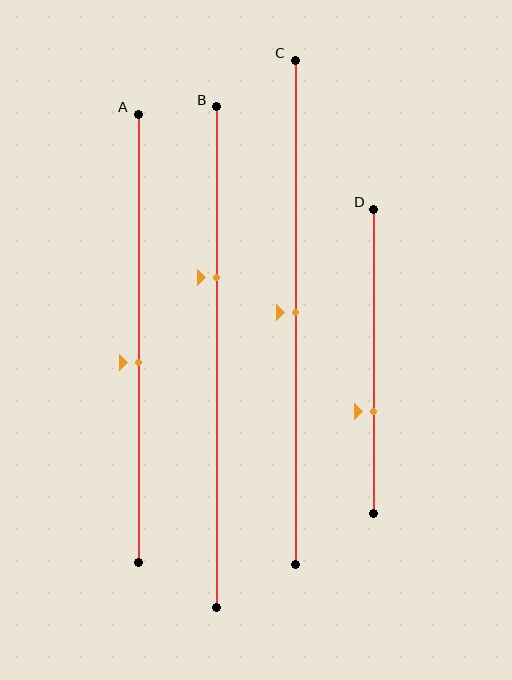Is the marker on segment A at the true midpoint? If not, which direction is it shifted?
No, the marker on segment A is shifted downward by about 5% of the segment length.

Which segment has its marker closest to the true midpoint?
Segment C has its marker closest to the true midpoint.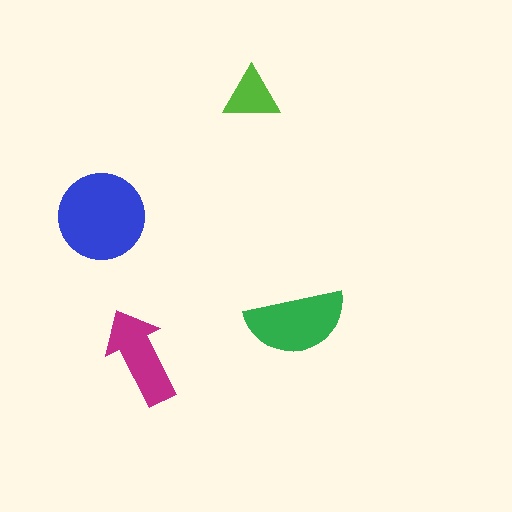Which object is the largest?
The blue circle.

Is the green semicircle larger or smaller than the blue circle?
Smaller.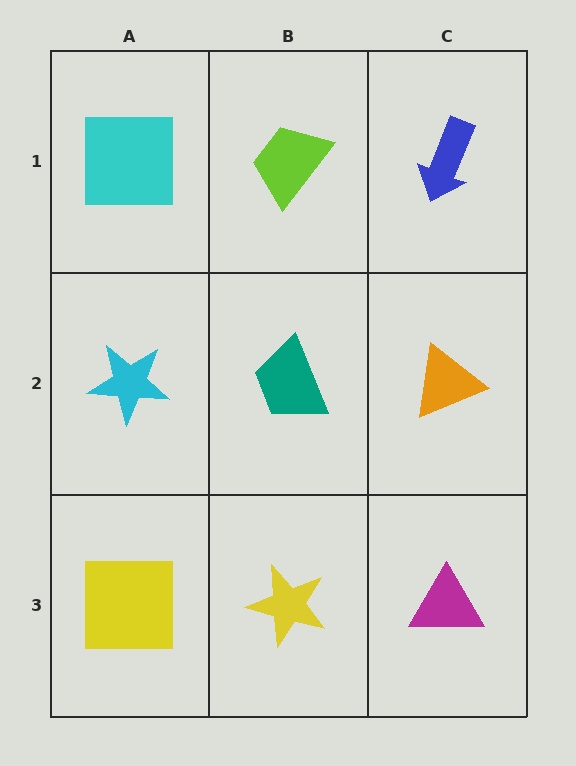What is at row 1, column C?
A blue arrow.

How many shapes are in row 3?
3 shapes.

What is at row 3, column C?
A magenta triangle.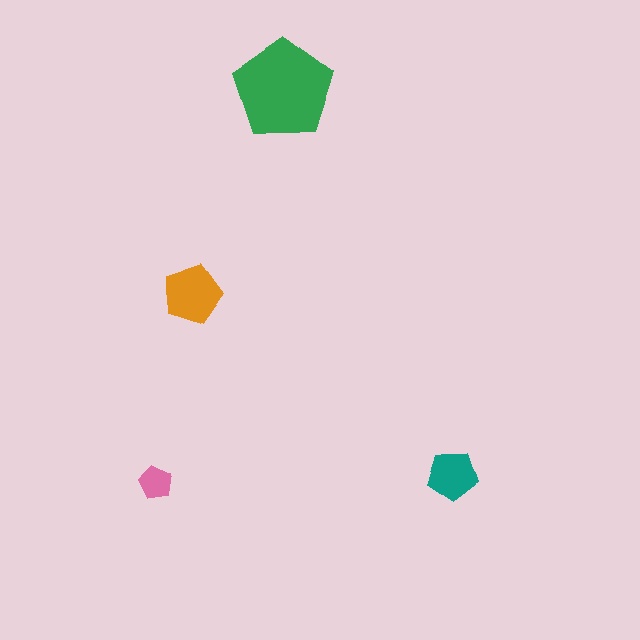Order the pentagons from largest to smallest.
the green one, the orange one, the teal one, the pink one.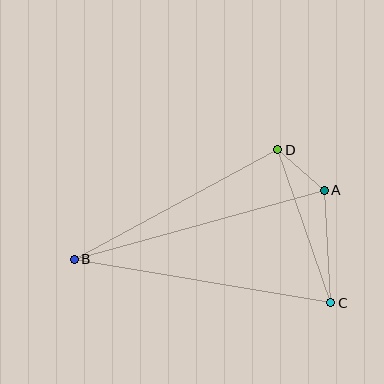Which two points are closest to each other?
Points A and D are closest to each other.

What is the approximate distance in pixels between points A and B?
The distance between A and B is approximately 259 pixels.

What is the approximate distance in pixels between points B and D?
The distance between B and D is approximately 231 pixels.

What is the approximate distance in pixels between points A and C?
The distance between A and C is approximately 112 pixels.